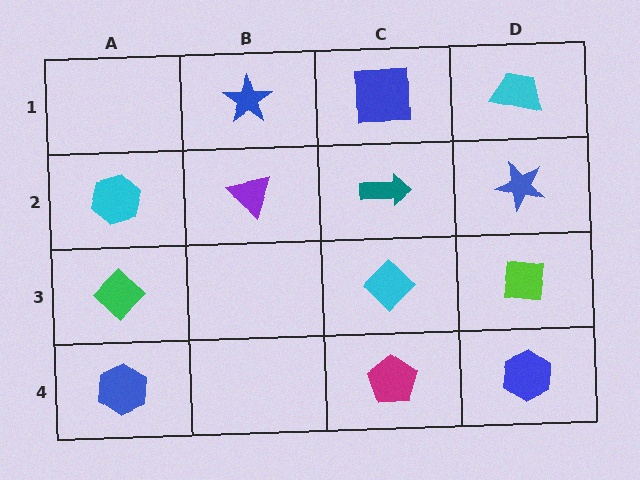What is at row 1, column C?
A blue square.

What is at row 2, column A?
A cyan hexagon.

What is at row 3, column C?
A cyan diamond.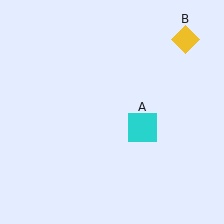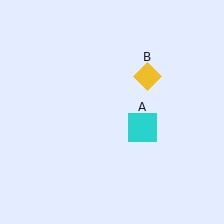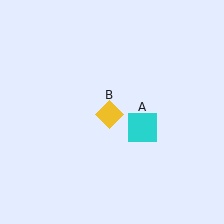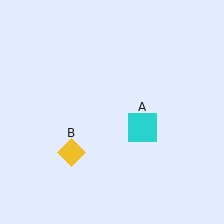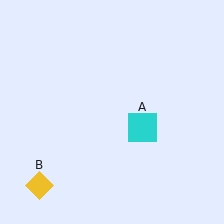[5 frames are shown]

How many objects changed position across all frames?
1 object changed position: yellow diamond (object B).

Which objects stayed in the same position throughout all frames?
Cyan square (object A) remained stationary.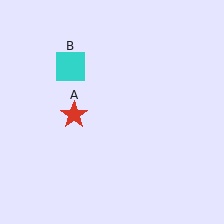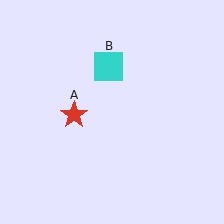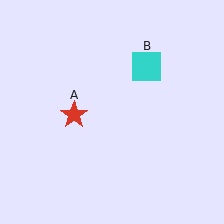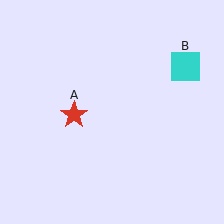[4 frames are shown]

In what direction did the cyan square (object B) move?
The cyan square (object B) moved right.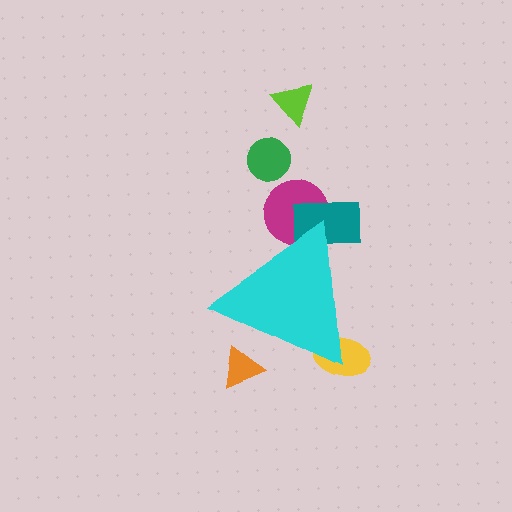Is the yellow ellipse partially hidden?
Yes, the yellow ellipse is partially hidden behind the cyan triangle.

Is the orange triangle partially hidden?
Yes, the orange triangle is partially hidden behind the cyan triangle.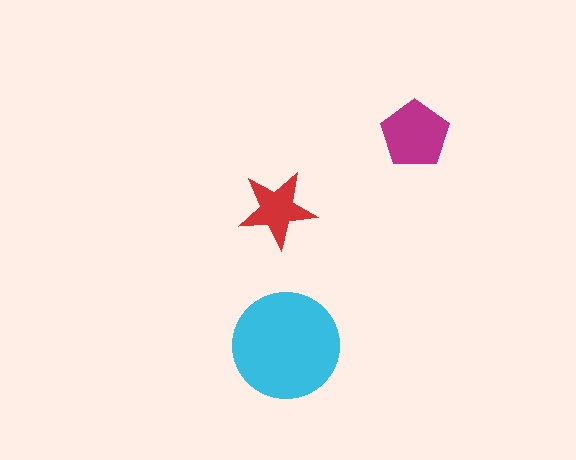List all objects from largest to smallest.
The cyan circle, the magenta pentagon, the red star.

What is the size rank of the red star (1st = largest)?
3rd.